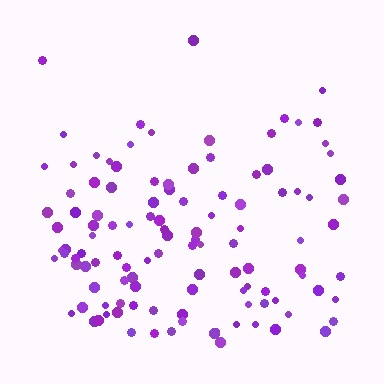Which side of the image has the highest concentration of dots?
The bottom.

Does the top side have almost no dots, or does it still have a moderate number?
Still a moderate number, just noticeably fewer than the bottom.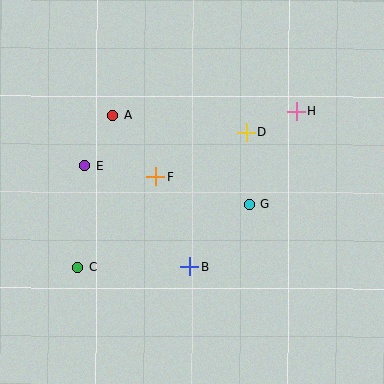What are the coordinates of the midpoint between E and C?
The midpoint between E and C is at (81, 216).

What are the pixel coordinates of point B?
Point B is at (190, 267).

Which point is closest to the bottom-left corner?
Point C is closest to the bottom-left corner.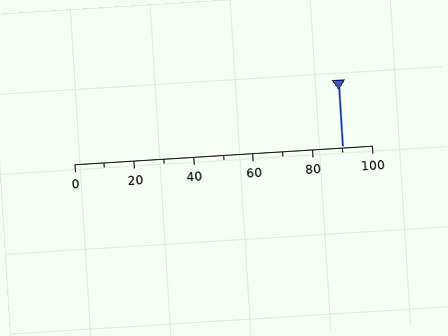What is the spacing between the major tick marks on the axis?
The major ticks are spaced 20 apart.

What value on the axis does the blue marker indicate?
The marker indicates approximately 90.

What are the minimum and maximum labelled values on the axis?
The axis runs from 0 to 100.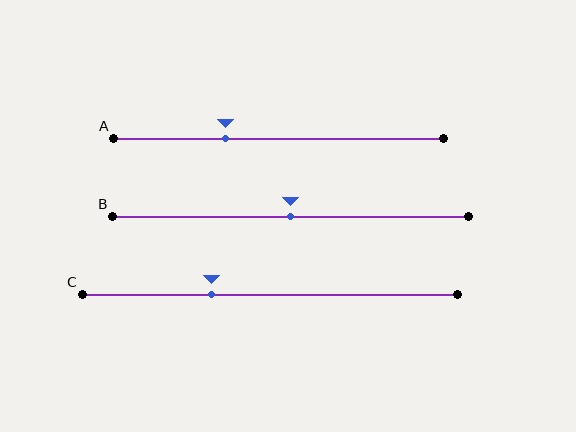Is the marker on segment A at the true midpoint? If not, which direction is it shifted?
No, the marker on segment A is shifted to the left by about 16% of the segment length.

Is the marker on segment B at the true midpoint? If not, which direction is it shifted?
Yes, the marker on segment B is at the true midpoint.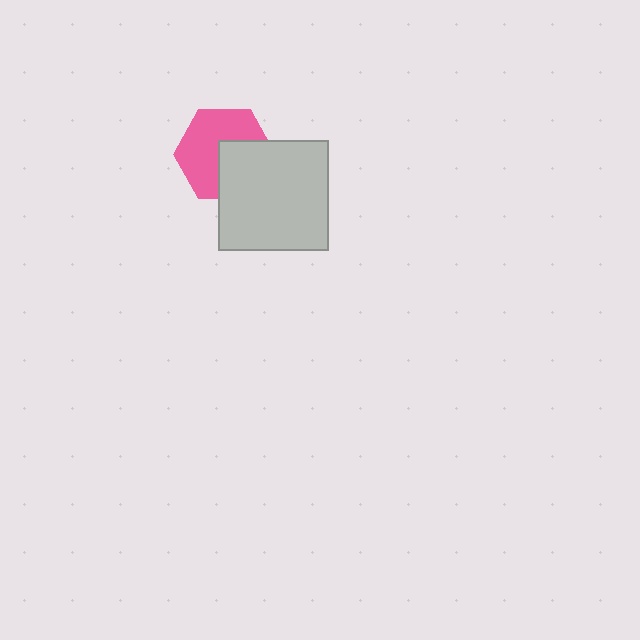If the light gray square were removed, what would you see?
You would see the complete pink hexagon.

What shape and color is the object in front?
The object in front is a light gray square.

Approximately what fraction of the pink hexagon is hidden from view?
Roughly 41% of the pink hexagon is hidden behind the light gray square.